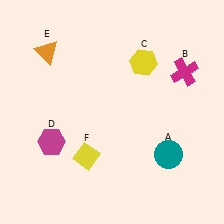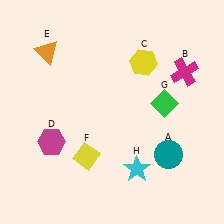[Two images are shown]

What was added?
A green diamond (G), a cyan star (H) were added in Image 2.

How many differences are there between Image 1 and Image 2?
There are 2 differences between the two images.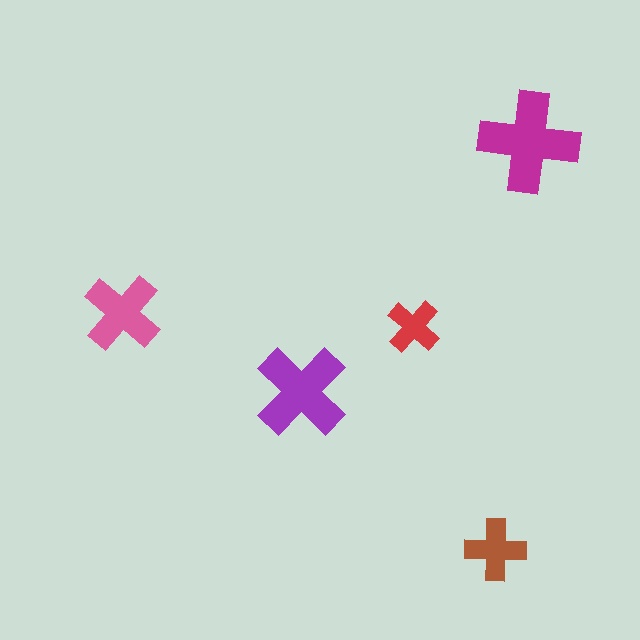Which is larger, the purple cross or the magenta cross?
The magenta one.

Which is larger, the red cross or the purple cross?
The purple one.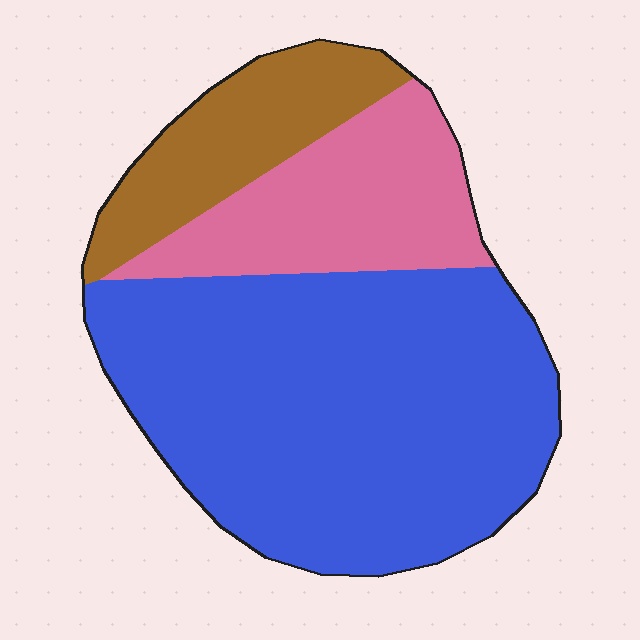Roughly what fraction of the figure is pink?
Pink takes up less than a quarter of the figure.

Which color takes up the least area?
Brown, at roughly 15%.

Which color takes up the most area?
Blue, at roughly 60%.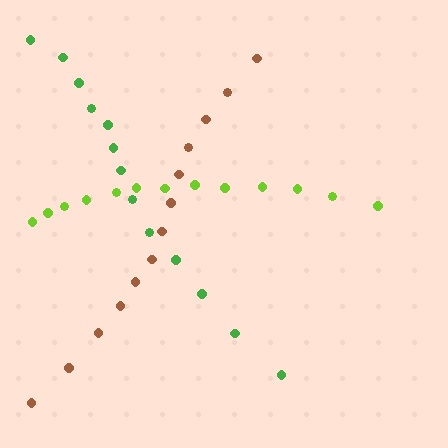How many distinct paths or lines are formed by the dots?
There are 3 distinct paths.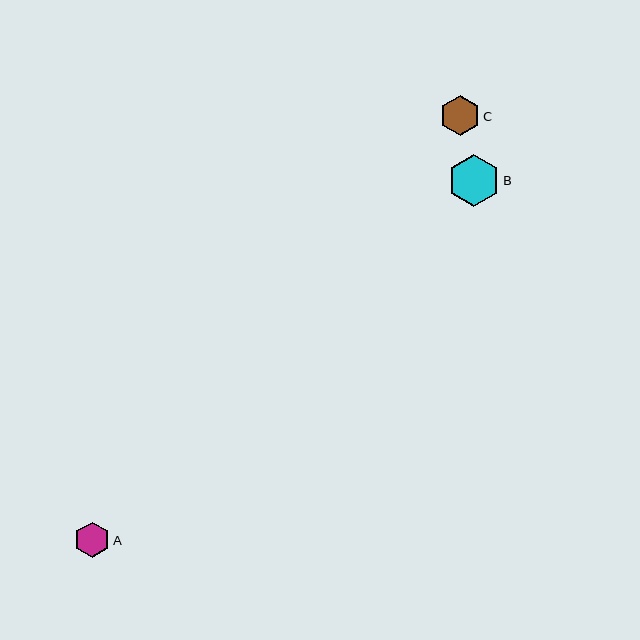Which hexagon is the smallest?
Hexagon A is the smallest with a size of approximately 36 pixels.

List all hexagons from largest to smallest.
From largest to smallest: B, C, A.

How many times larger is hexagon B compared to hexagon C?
Hexagon B is approximately 1.3 times the size of hexagon C.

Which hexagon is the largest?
Hexagon B is the largest with a size of approximately 52 pixels.